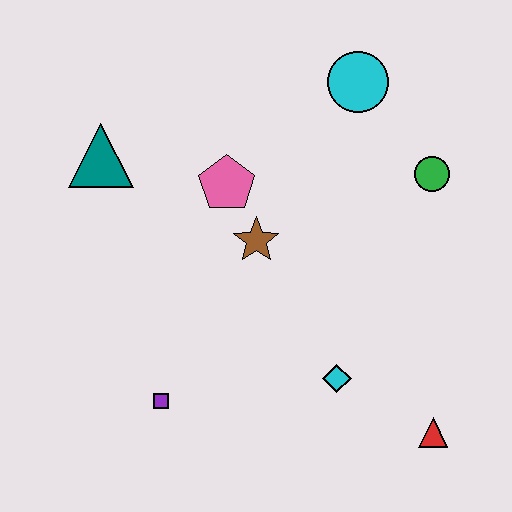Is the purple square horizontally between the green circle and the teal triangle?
Yes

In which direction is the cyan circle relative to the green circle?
The cyan circle is above the green circle.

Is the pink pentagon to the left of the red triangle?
Yes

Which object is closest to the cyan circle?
The green circle is closest to the cyan circle.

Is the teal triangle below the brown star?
No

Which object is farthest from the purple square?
The cyan circle is farthest from the purple square.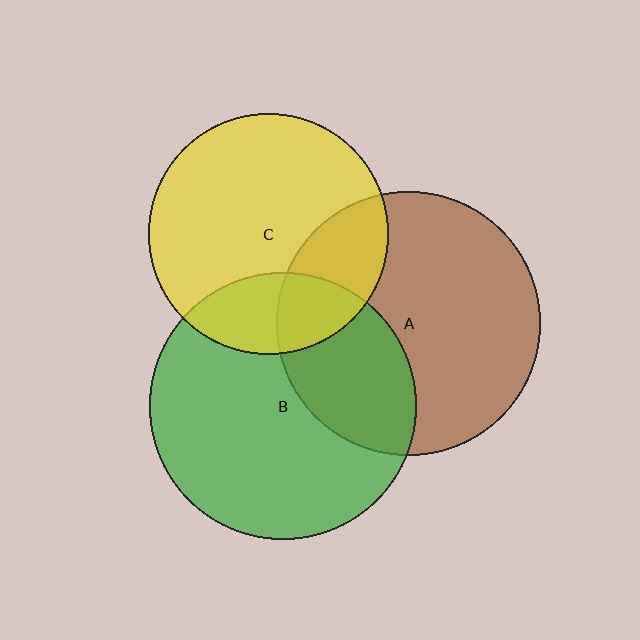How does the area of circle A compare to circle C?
Approximately 1.2 times.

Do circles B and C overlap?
Yes.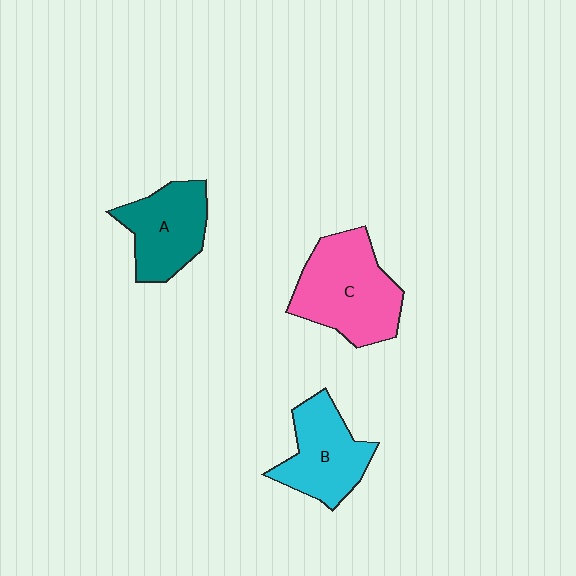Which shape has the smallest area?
Shape A (teal).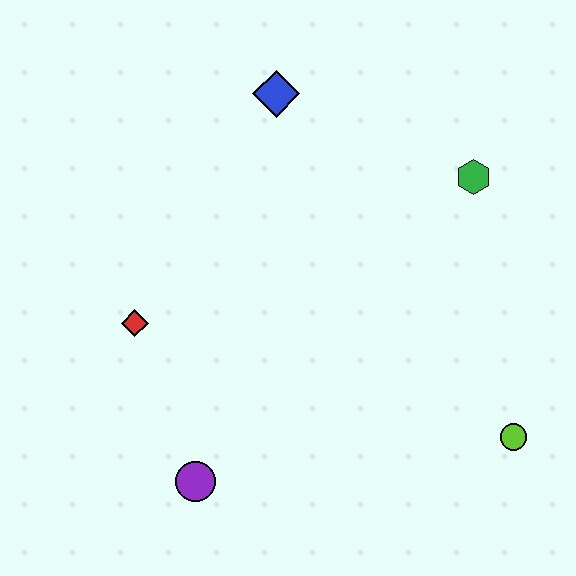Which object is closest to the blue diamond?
The green hexagon is closest to the blue diamond.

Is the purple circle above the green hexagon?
No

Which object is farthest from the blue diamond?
The lime circle is farthest from the blue diamond.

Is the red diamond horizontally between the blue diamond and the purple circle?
No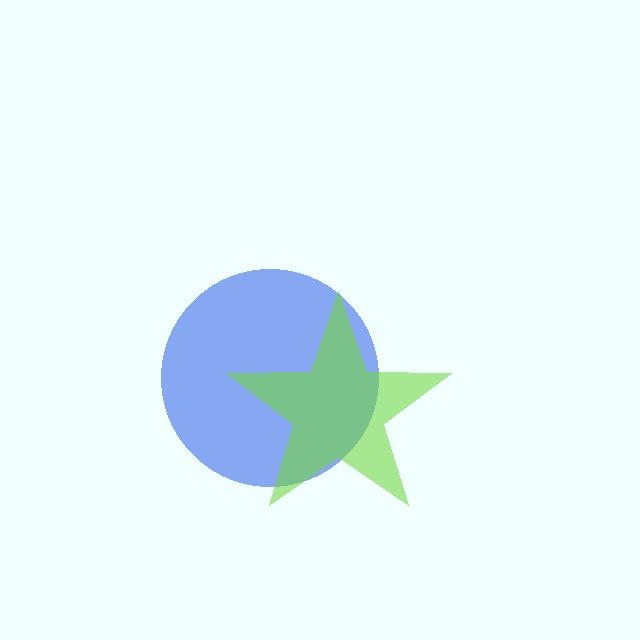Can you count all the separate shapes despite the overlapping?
Yes, there are 2 separate shapes.